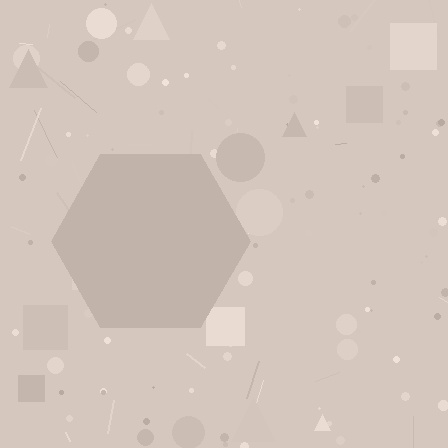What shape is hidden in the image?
A hexagon is hidden in the image.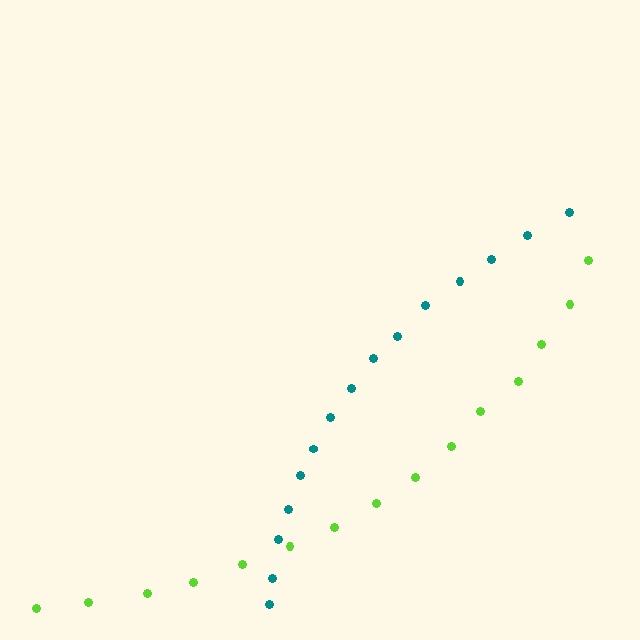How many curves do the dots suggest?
There are 2 distinct paths.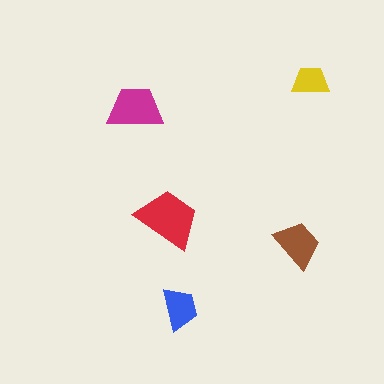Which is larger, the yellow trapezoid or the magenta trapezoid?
The magenta one.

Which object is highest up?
The yellow trapezoid is topmost.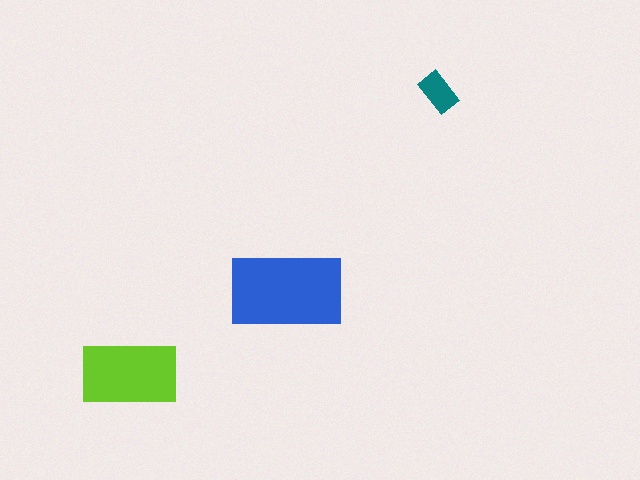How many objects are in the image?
There are 3 objects in the image.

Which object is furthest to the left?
The lime rectangle is leftmost.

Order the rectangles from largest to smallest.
the blue one, the lime one, the teal one.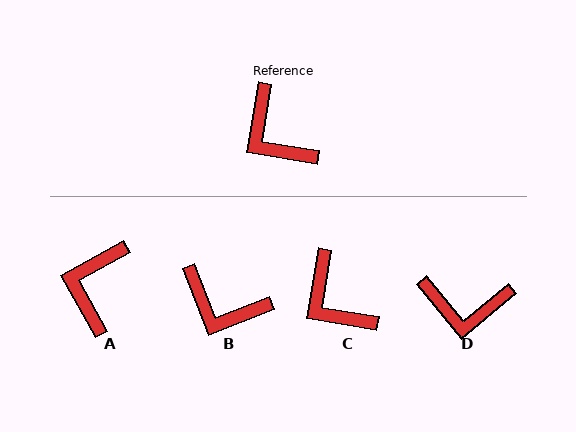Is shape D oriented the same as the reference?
No, it is off by about 49 degrees.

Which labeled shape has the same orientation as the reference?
C.